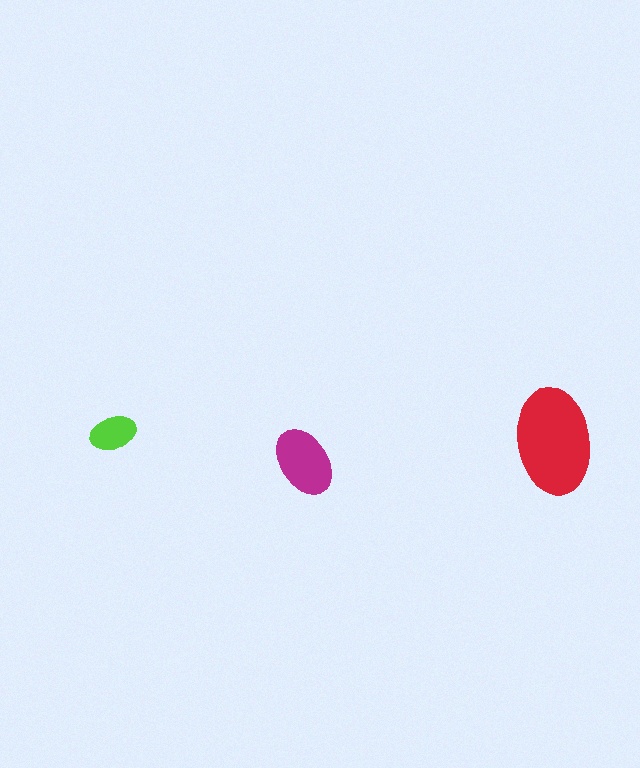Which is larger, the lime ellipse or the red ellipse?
The red one.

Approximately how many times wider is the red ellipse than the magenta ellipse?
About 1.5 times wider.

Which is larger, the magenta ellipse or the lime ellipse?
The magenta one.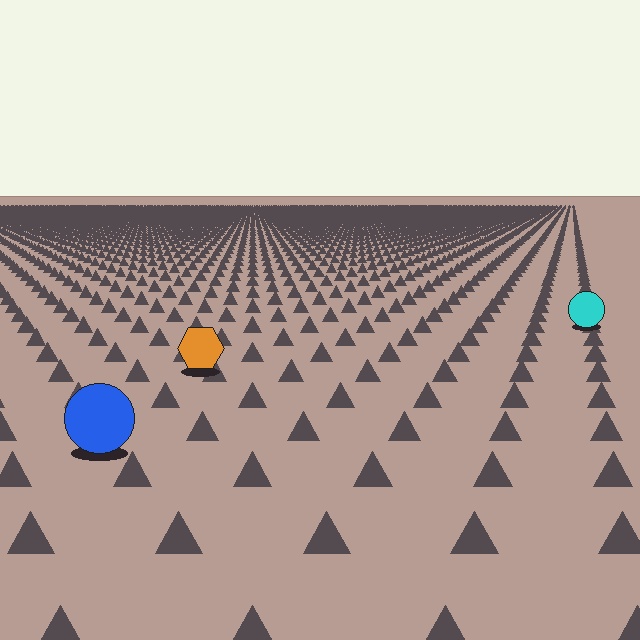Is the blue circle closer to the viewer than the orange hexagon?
Yes. The blue circle is closer — you can tell from the texture gradient: the ground texture is coarser near it.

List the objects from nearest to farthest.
From nearest to farthest: the blue circle, the orange hexagon, the cyan circle.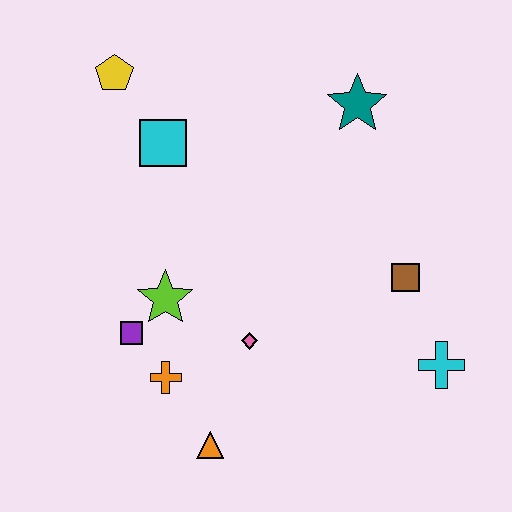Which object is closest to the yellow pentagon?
The cyan square is closest to the yellow pentagon.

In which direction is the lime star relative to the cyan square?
The lime star is below the cyan square.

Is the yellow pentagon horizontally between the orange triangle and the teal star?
No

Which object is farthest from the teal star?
The orange triangle is farthest from the teal star.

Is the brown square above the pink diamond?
Yes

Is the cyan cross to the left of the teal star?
No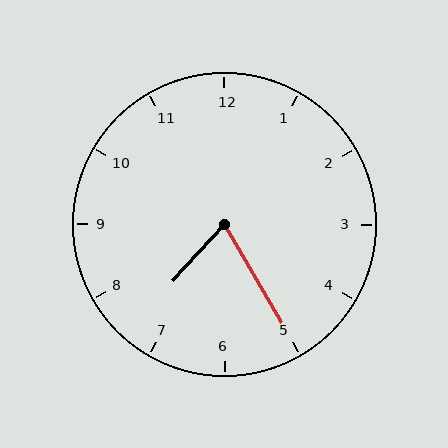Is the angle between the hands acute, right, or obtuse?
It is acute.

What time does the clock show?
7:25.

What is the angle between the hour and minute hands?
Approximately 72 degrees.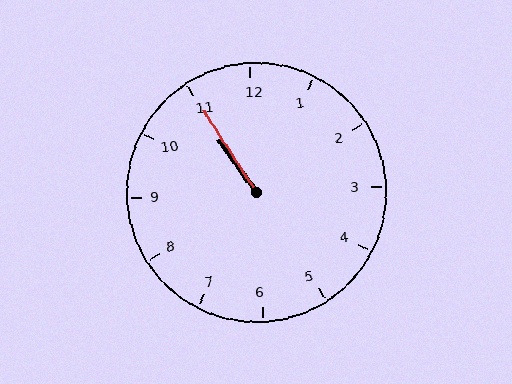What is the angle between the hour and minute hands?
Approximately 2 degrees.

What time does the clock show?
10:55.